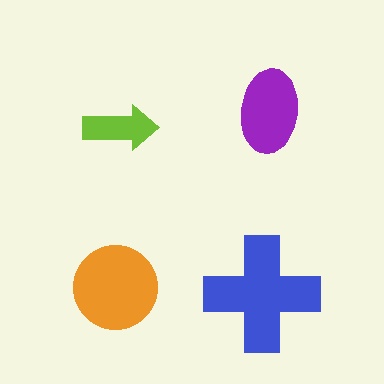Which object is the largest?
The blue cross.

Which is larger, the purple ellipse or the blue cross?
The blue cross.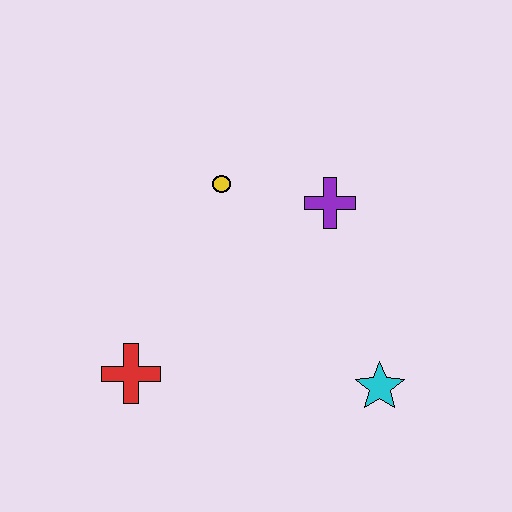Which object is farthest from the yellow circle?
The cyan star is farthest from the yellow circle.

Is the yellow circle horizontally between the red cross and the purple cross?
Yes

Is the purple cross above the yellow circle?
No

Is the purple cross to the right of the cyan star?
No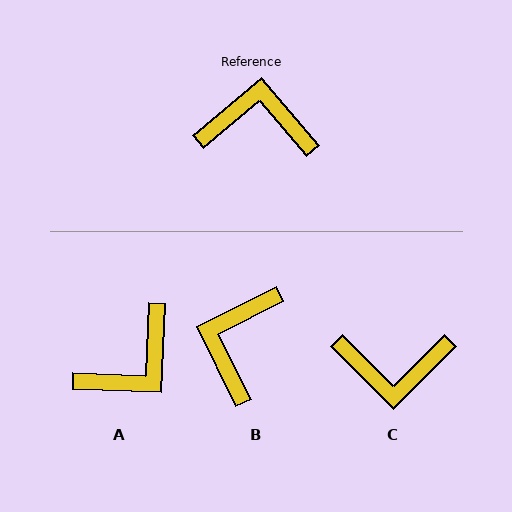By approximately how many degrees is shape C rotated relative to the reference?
Approximately 175 degrees clockwise.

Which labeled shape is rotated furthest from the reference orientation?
C, about 175 degrees away.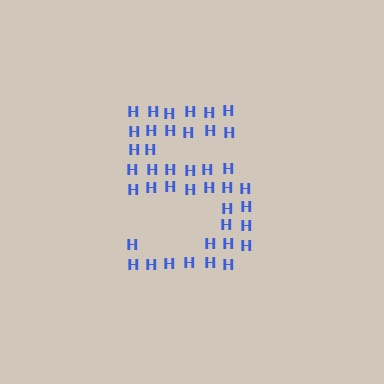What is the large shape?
The large shape is the digit 5.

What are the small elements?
The small elements are letter H's.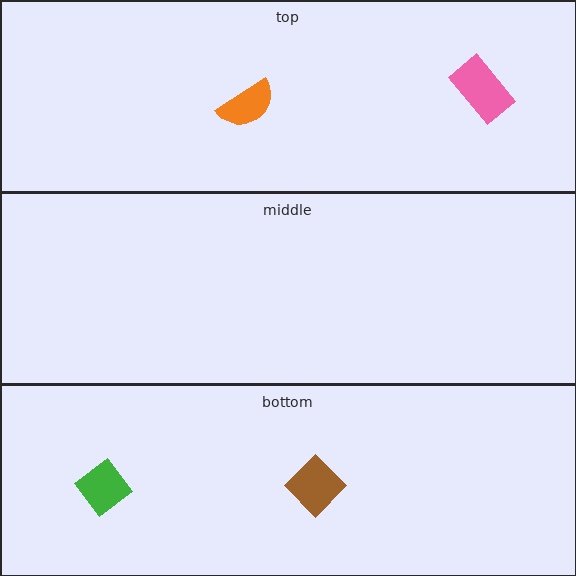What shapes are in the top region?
The pink rectangle, the orange semicircle.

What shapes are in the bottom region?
The green diamond, the brown diamond.